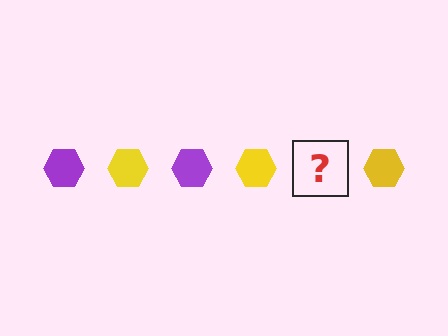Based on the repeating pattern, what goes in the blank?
The blank should be a purple hexagon.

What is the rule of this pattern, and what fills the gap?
The rule is that the pattern cycles through purple, yellow hexagons. The gap should be filled with a purple hexagon.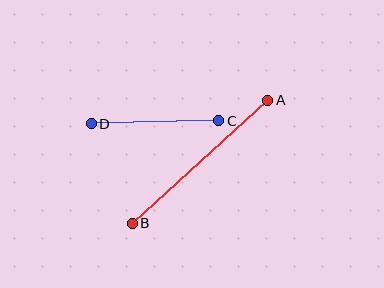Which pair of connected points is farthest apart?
Points A and B are farthest apart.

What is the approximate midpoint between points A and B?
The midpoint is at approximately (200, 162) pixels.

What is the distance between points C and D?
The distance is approximately 128 pixels.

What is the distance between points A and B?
The distance is approximately 183 pixels.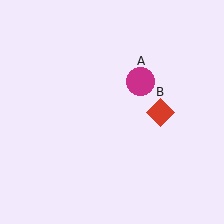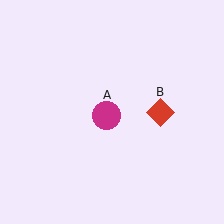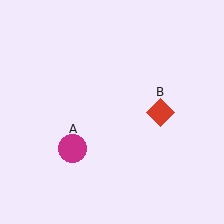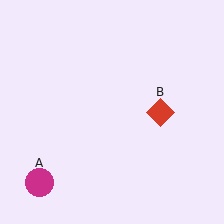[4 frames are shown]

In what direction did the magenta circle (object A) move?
The magenta circle (object A) moved down and to the left.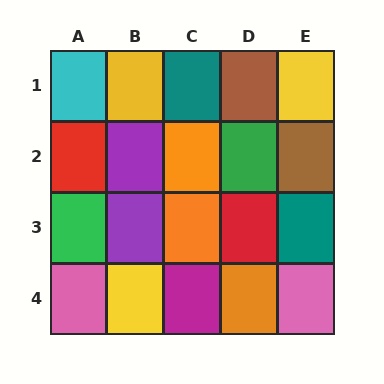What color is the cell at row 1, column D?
Brown.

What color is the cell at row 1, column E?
Yellow.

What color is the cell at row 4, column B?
Yellow.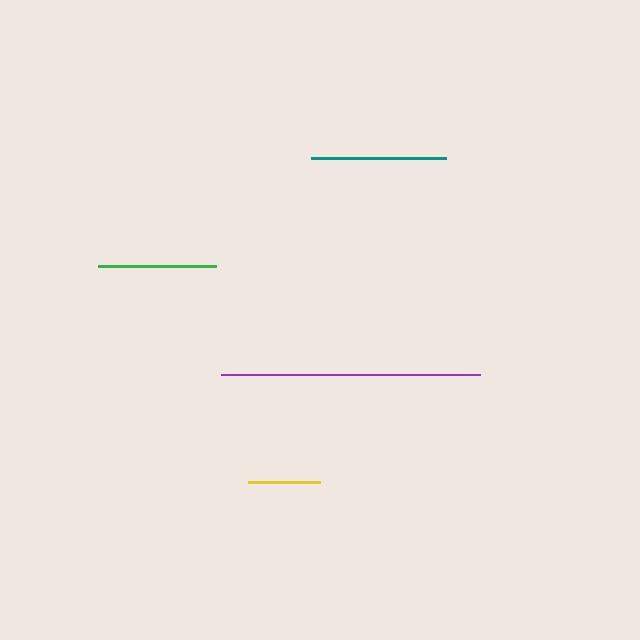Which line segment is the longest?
The purple line is the longest at approximately 259 pixels.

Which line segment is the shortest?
The yellow line is the shortest at approximately 72 pixels.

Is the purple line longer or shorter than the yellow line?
The purple line is longer than the yellow line.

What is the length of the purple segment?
The purple segment is approximately 259 pixels long.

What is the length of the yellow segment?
The yellow segment is approximately 72 pixels long.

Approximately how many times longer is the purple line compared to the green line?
The purple line is approximately 2.2 times the length of the green line.